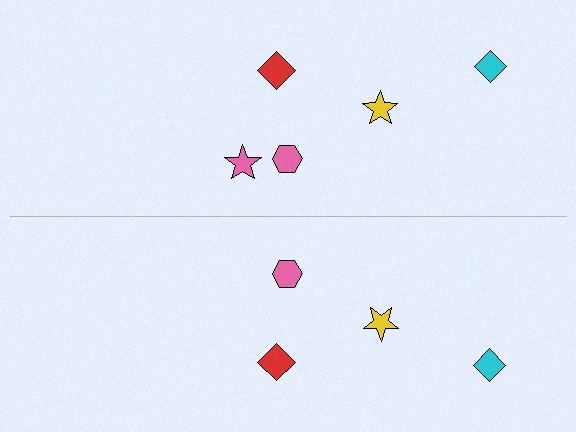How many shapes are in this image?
There are 9 shapes in this image.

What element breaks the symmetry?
A pink star is missing from the bottom side.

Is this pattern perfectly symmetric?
No, the pattern is not perfectly symmetric. A pink star is missing from the bottom side.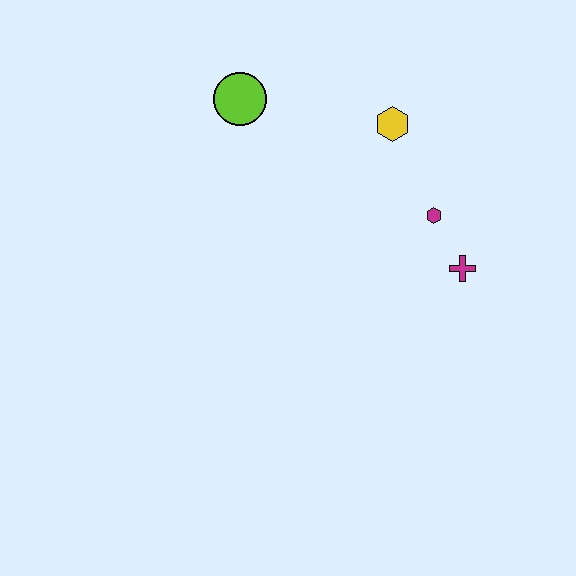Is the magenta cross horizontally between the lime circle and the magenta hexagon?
No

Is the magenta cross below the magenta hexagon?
Yes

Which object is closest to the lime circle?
The yellow hexagon is closest to the lime circle.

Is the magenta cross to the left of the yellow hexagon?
No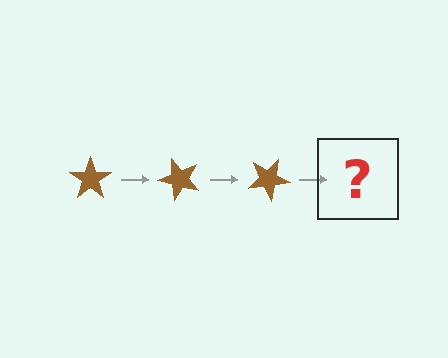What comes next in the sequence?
The next element should be a brown star rotated 150 degrees.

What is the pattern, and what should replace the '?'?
The pattern is that the star rotates 50 degrees each step. The '?' should be a brown star rotated 150 degrees.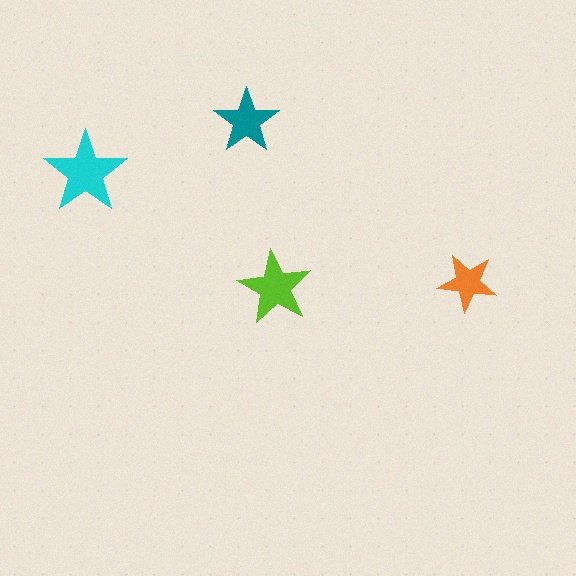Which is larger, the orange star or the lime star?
The lime one.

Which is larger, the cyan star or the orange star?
The cyan one.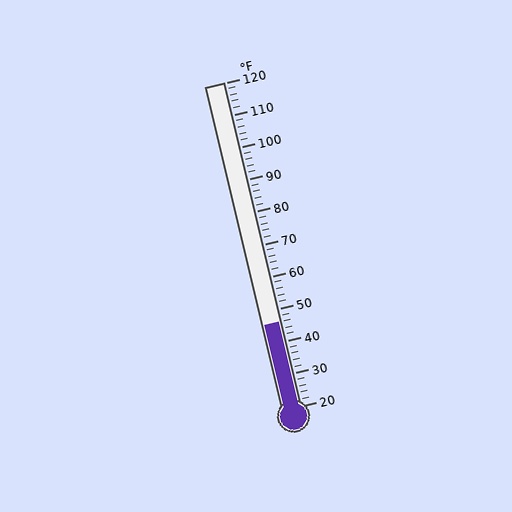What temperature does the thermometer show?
The thermometer shows approximately 46°F.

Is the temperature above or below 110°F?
The temperature is below 110°F.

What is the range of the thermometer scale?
The thermometer scale ranges from 20°F to 120°F.